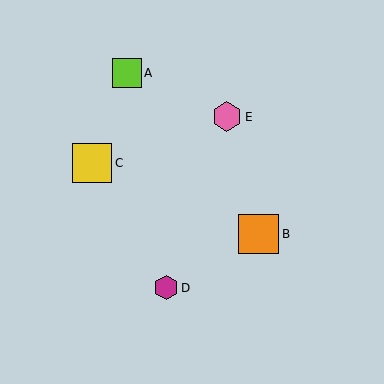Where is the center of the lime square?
The center of the lime square is at (127, 73).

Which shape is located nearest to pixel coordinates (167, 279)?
The magenta hexagon (labeled D) at (166, 288) is nearest to that location.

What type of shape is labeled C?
Shape C is a yellow square.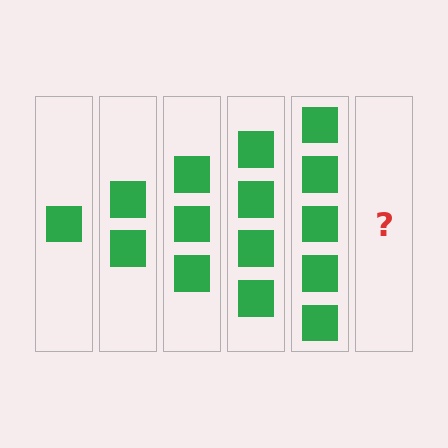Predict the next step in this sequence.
The next step is 6 squares.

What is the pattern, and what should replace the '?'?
The pattern is that each step adds one more square. The '?' should be 6 squares.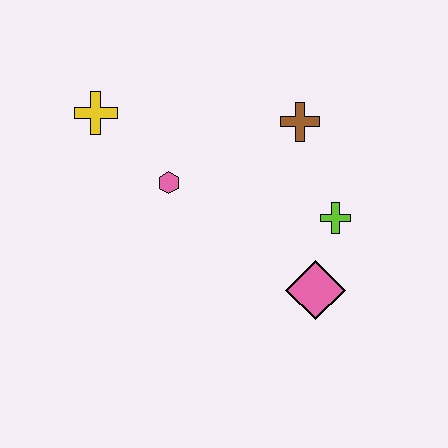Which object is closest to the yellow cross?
The pink hexagon is closest to the yellow cross.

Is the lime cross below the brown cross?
Yes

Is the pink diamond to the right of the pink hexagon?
Yes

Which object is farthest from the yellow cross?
The pink diamond is farthest from the yellow cross.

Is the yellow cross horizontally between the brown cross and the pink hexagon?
No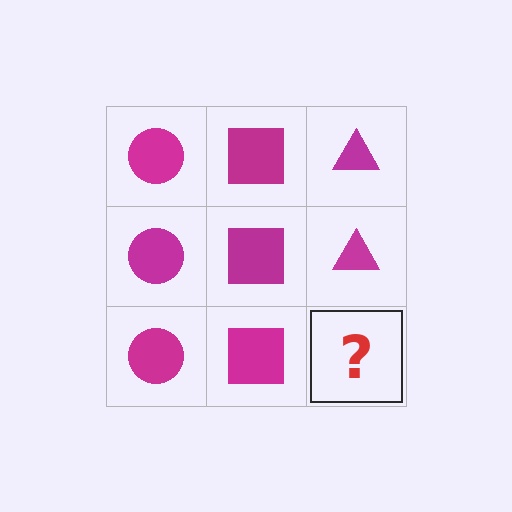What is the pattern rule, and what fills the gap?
The rule is that each column has a consistent shape. The gap should be filled with a magenta triangle.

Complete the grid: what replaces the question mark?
The question mark should be replaced with a magenta triangle.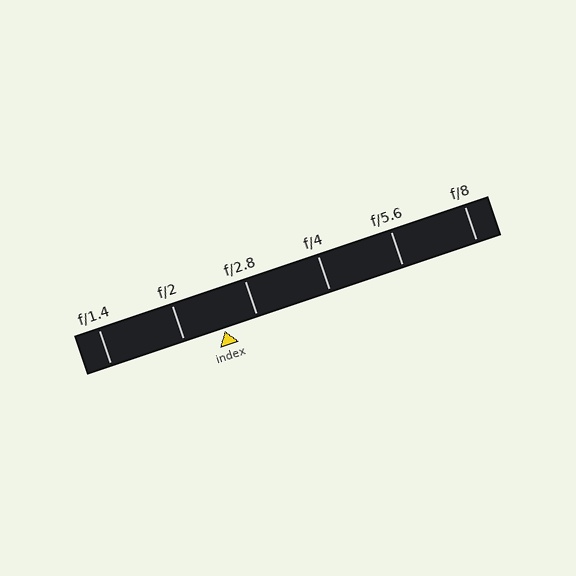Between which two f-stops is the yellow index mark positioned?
The index mark is between f/2 and f/2.8.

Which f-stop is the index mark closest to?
The index mark is closest to f/2.8.